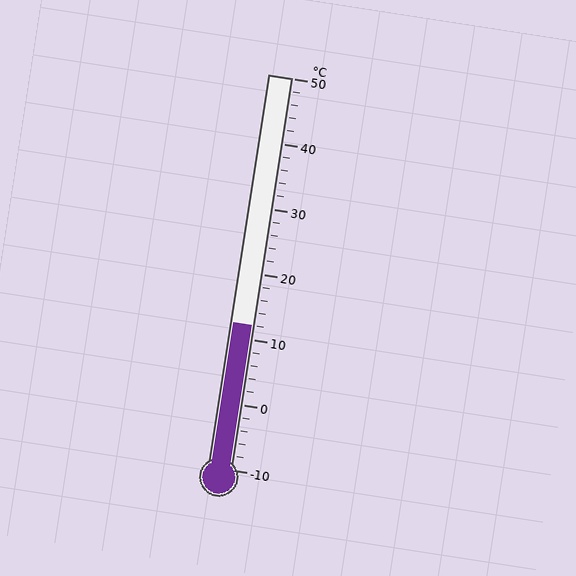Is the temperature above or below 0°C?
The temperature is above 0°C.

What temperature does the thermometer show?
The thermometer shows approximately 12°C.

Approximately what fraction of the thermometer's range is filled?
The thermometer is filled to approximately 35% of its range.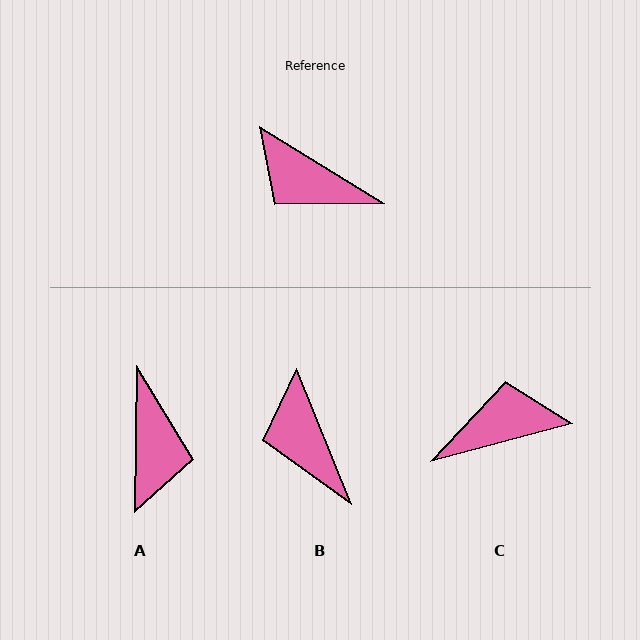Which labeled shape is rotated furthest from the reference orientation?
C, about 133 degrees away.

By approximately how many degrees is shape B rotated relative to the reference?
Approximately 36 degrees clockwise.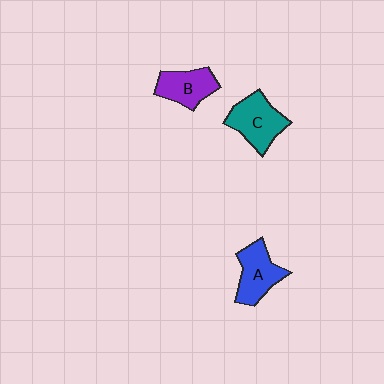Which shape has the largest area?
Shape C (teal).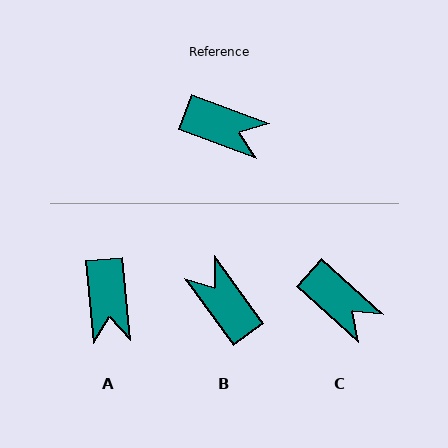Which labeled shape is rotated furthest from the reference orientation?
B, about 147 degrees away.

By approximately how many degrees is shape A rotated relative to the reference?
Approximately 64 degrees clockwise.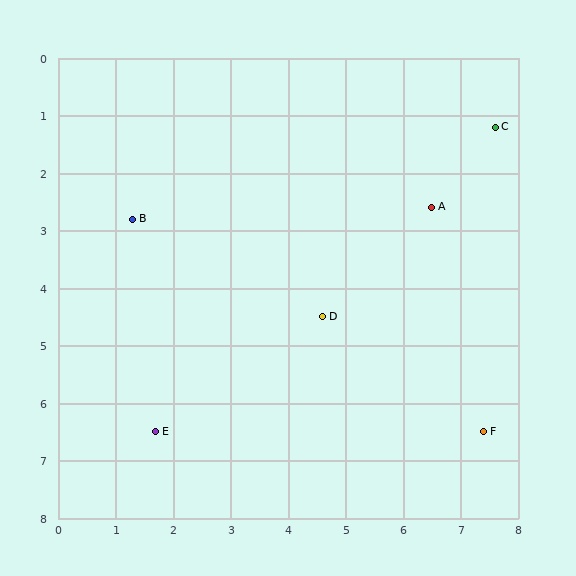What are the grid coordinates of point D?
Point D is at approximately (4.6, 4.5).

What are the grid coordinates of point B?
Point B is at approximately (1.3, 2.8).